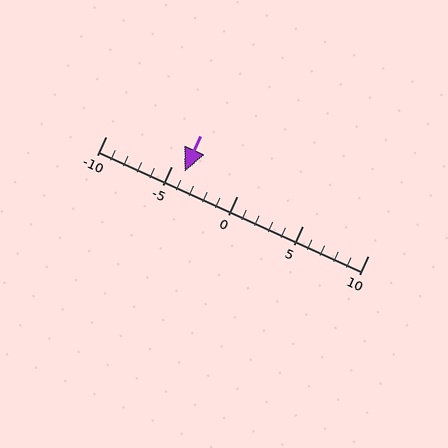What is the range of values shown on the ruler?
The ruler shows values from -10 to 10.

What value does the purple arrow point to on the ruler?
The purple arrow points to approximately -4.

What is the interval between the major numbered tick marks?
The major tick marks are spaced 5 units apart.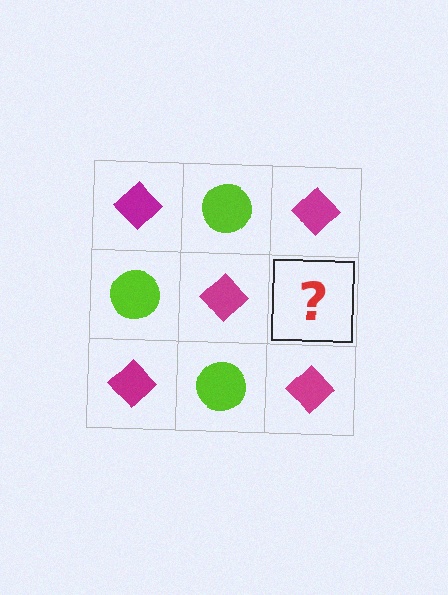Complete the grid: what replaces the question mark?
The question mark should be replaced with a lime circle.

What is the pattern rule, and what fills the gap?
The rule is that it alternates magenta diamond and lime circle in a checkerboard pattern. The gap should be filled with a lime circle.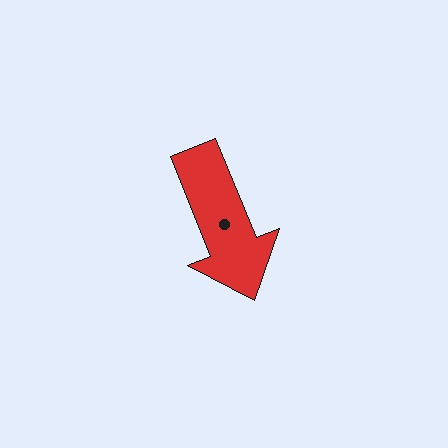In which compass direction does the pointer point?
South.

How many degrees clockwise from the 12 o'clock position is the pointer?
Approximately 158 degrees.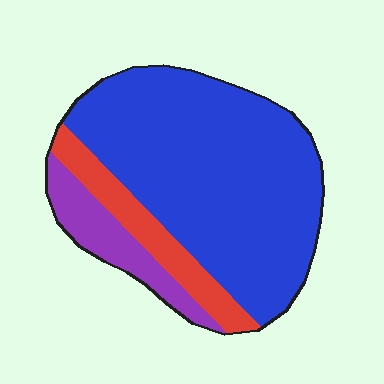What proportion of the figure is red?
Red takes up about one eighth (1/8) of the figure.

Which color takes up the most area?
Blue, at roughly 70%.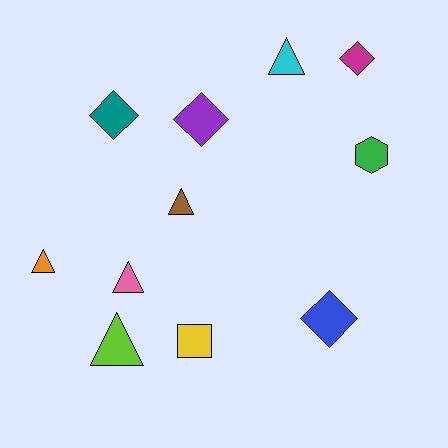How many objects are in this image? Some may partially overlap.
There are 11 objects.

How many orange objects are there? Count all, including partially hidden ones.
There is 1 orange object.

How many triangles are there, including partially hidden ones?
There are 5 triangles.